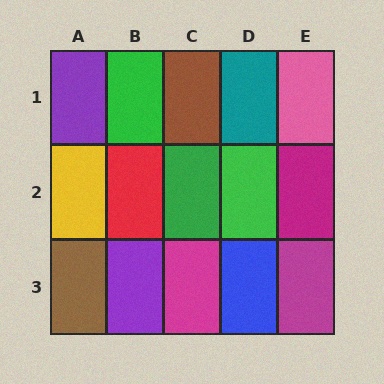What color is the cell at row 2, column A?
Yellow.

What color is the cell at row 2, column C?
Green.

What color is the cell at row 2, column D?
Green.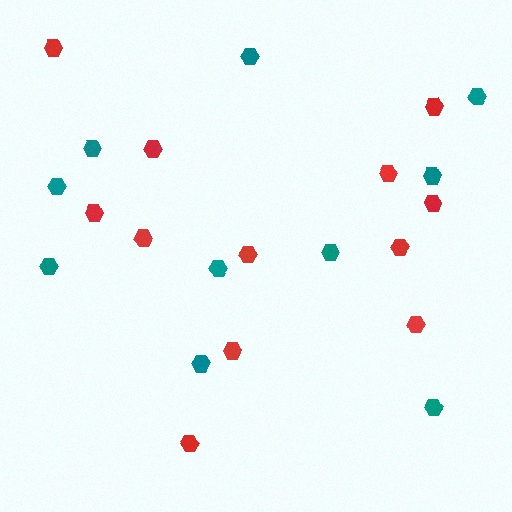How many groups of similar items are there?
There are 2 groups: one group of red hexagons (12) and one group of teal hexagons (10).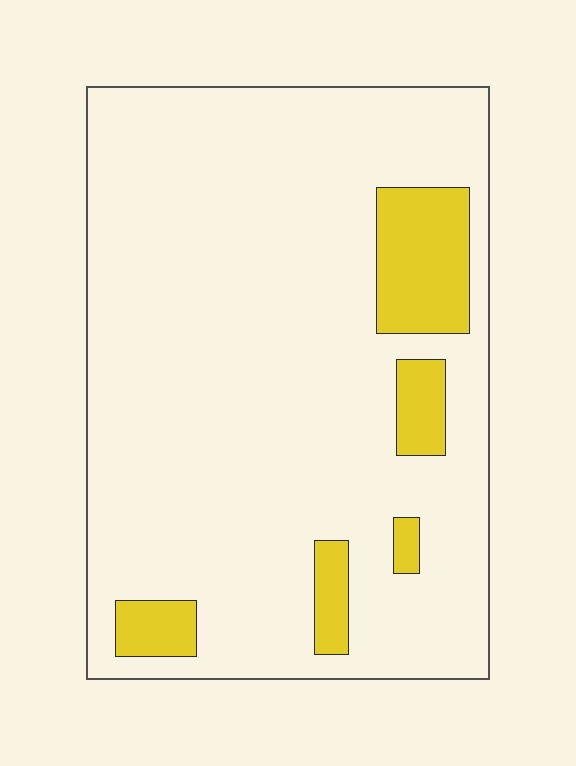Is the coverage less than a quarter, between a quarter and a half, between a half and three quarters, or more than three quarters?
Less than a quarter.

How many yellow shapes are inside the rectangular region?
5.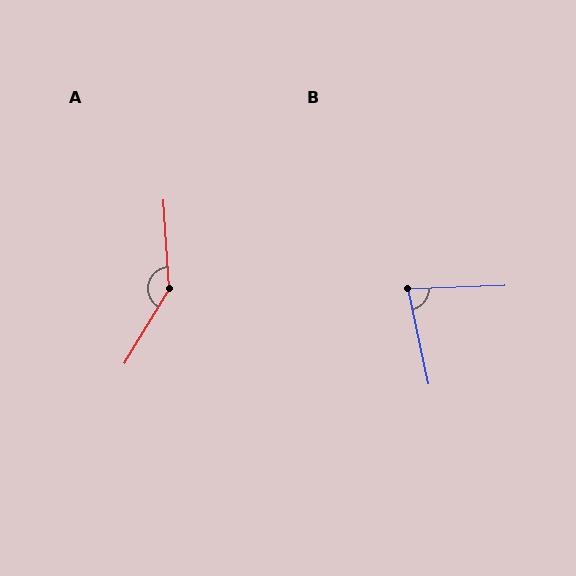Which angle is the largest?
A, at approximately 145 degrees.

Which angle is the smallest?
B, at approximately 80 degrees.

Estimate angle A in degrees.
Approximately 145 degrees.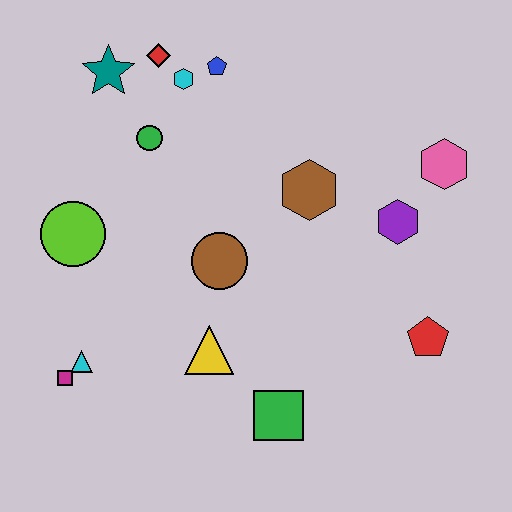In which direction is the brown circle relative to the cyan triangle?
The brown circle is to the right of the cyan triangle.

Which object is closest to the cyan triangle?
The magenta square is closest to the cyan triangle.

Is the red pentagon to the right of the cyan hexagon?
Yes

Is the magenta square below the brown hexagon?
Yes